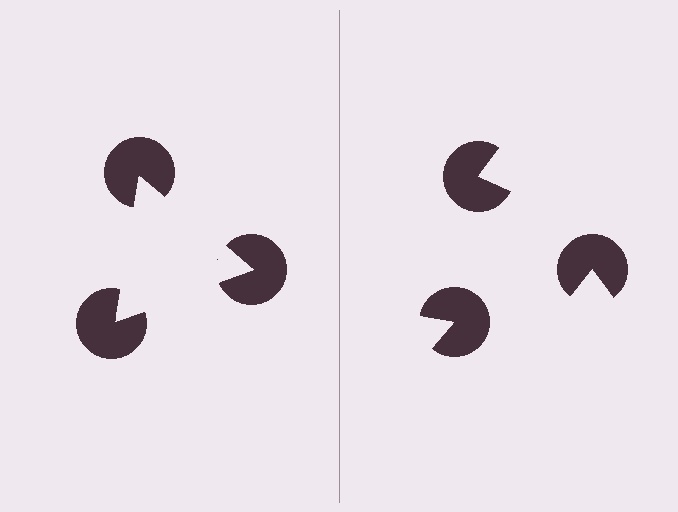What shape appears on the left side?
An illusory triangle.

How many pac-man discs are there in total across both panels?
6 — 3 on each side.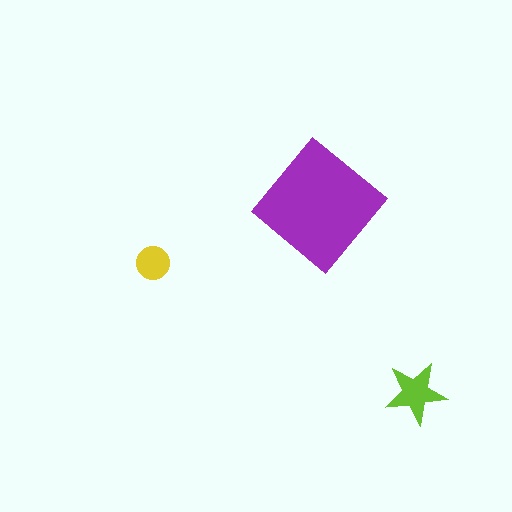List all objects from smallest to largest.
The yellow circle, the lime star, the purple diamond.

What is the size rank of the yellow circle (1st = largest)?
3rd.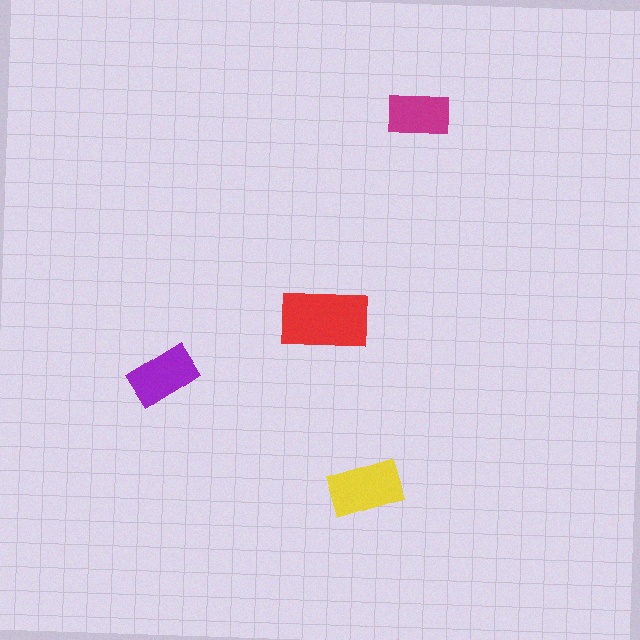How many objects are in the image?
There are 4 objects in the image.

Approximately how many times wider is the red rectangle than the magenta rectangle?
About 1.5 times wider.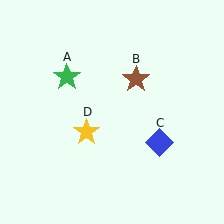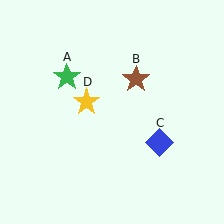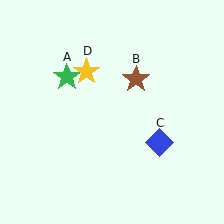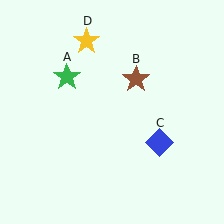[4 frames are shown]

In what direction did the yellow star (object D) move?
The yellow star (object D) moved up.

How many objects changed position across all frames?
1 object changed position: yellow star (object D).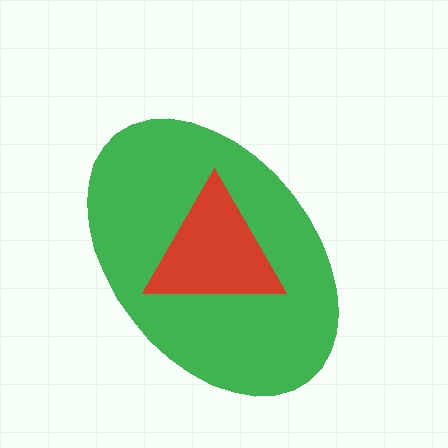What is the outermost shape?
The green ellipse.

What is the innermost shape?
The red triangle.